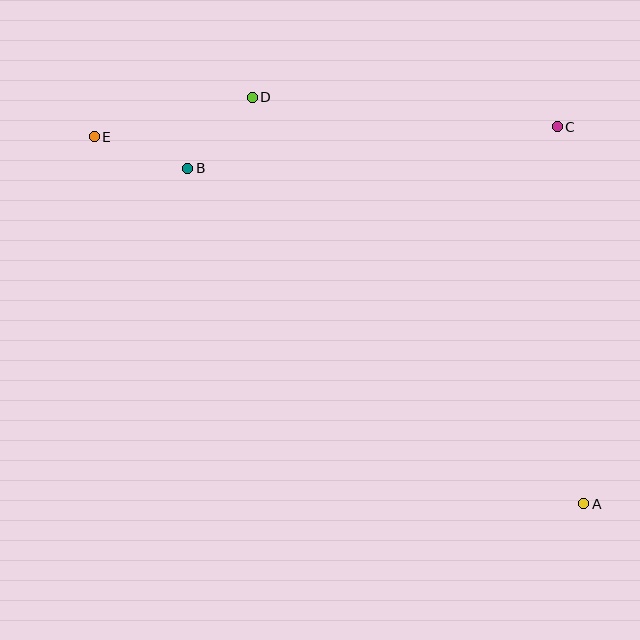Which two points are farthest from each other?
Points A and E are farthest from each other.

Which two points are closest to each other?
Points B and D are closest to each other.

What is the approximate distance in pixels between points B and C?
The distance between B and C is approximately 372 pixels.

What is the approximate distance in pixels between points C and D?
The distance between C and D is approximately 307 pixels.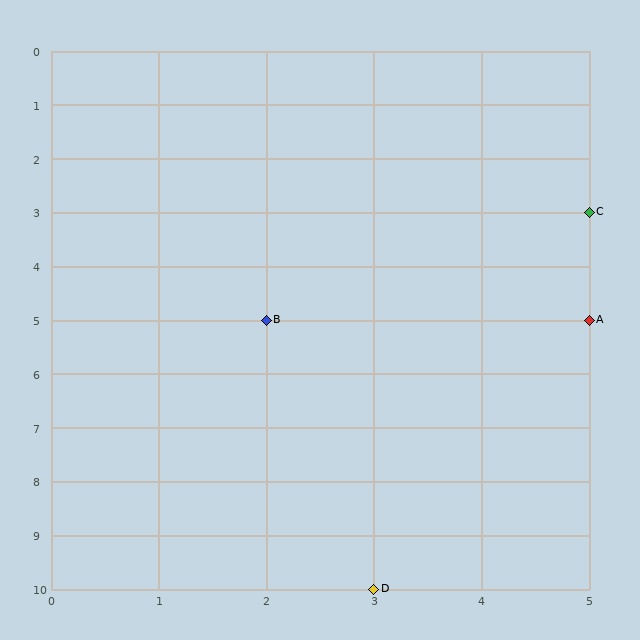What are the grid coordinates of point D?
Point D is at grid coordinates (3, 10).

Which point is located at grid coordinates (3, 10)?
Point D is at (3, 10).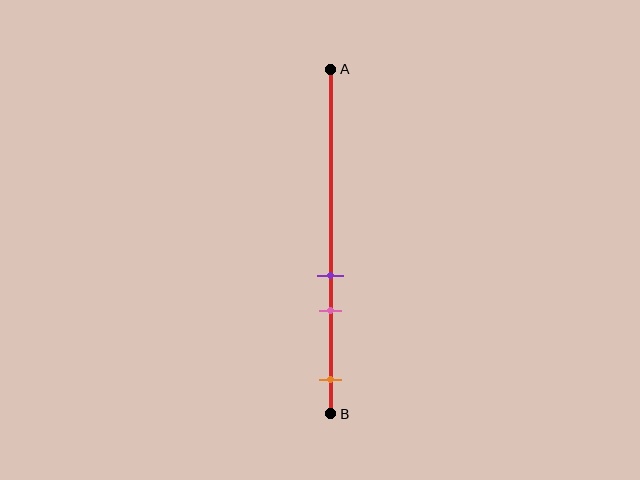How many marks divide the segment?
There are 3 marks dividing the segment.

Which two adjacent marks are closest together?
The purple and pink marks are the closest adjacent pair.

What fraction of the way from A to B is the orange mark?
The orange mark is approximately 90% (0.9) of the way from A to B.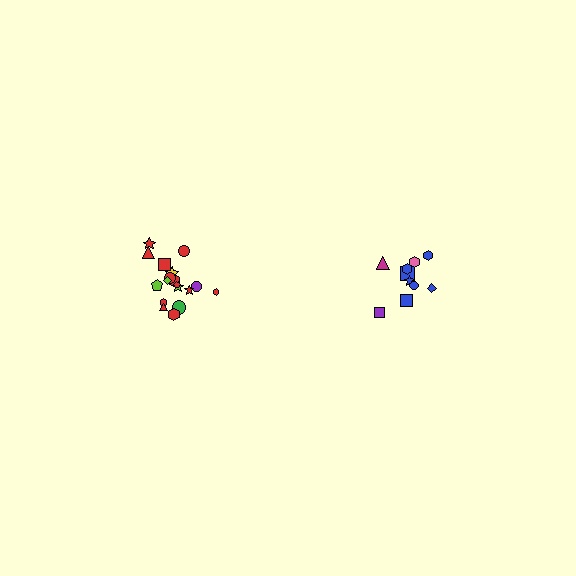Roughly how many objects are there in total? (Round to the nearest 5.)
Roughly 30 objects in total.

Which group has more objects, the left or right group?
The left group.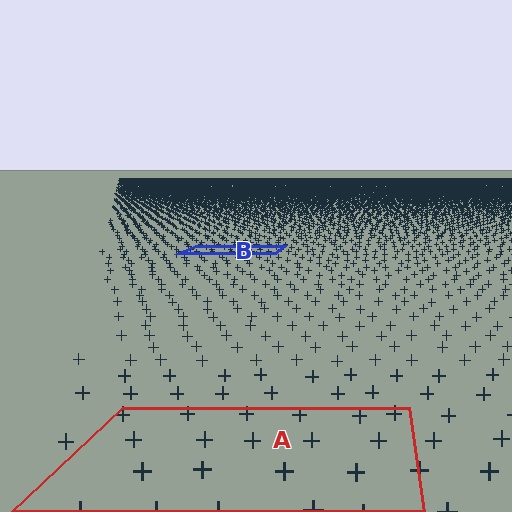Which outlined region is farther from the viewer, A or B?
Region B is farther from the viewer — the texture elements inside it appear smaller and more densely packed.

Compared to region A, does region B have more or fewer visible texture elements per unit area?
Region B has more texture elements per unit area — they are packed more densely because it is farther away.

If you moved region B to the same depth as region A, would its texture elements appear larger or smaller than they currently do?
They would appear larger. At a closer depth, the same texture elements are projected at a bigger on-screen size.